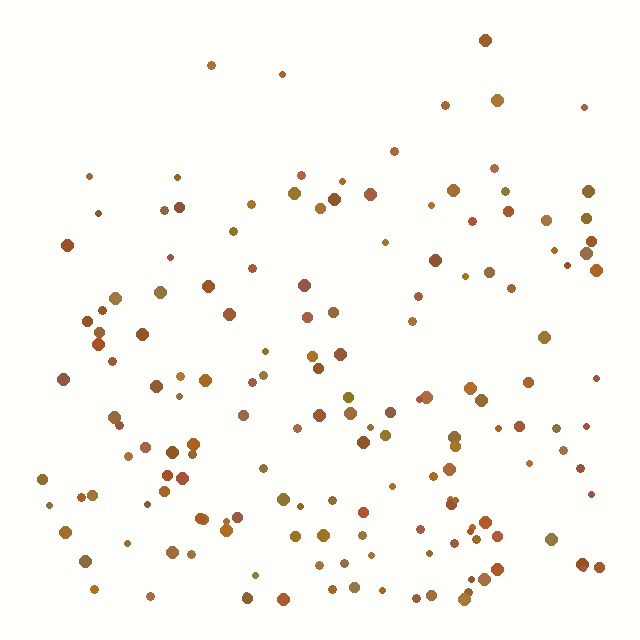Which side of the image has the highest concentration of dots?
The bottom.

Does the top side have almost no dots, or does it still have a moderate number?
Still a moderate number, just noticeably fewer than the bottom.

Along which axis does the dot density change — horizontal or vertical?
Vertical.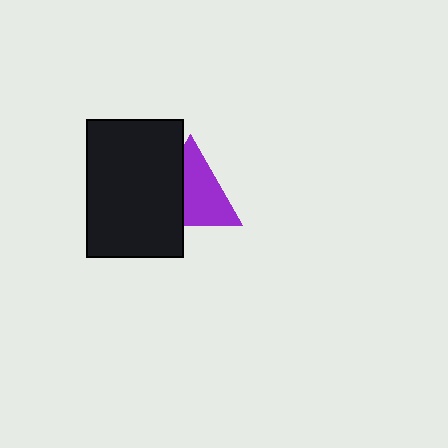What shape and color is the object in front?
The object in front is a black rectangle.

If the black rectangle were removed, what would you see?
You would see the complete purple triangle.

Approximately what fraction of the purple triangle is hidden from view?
Roughly 38% of the purple triangle is hidden behind the black rectangle.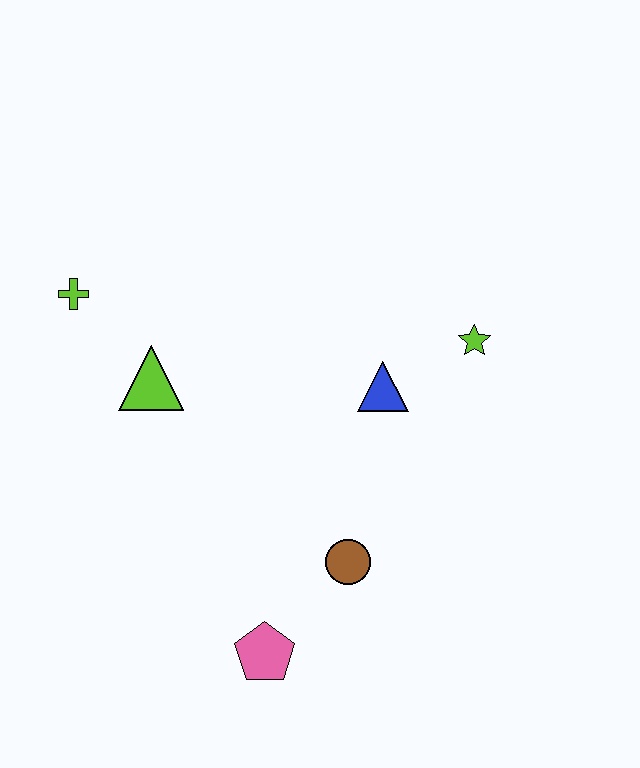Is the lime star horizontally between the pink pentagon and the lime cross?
No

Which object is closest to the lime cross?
The lime triangle is closest to the lime cross.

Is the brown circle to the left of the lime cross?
No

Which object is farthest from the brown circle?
The lime cross is farthest from the brown circle.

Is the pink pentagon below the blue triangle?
Yes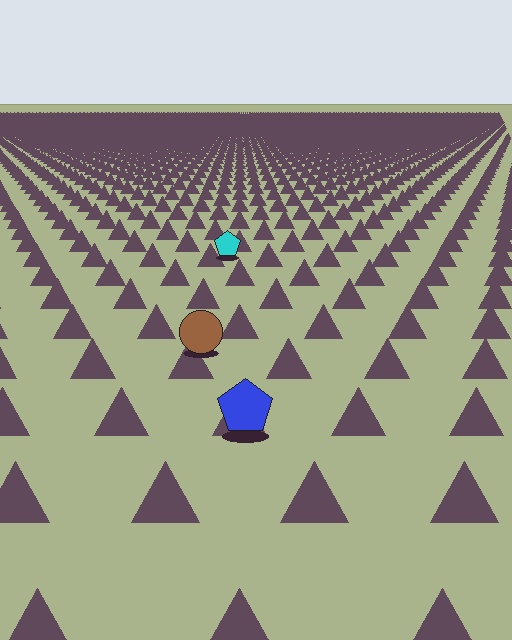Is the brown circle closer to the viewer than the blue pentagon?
No. The blue pentagon is closer — you can tell from the texture gradient: the ground texture is coarser near it.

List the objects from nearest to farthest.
From nearest to farthest: the blue pentagon, the brown circle, the cyan pentagon.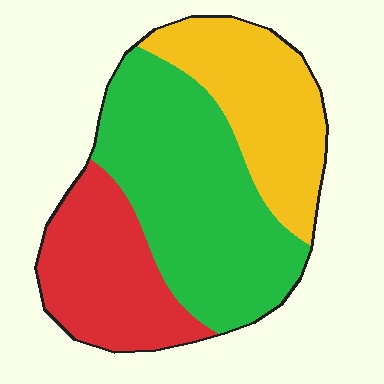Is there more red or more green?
Green.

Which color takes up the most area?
Green, at roughly 45%.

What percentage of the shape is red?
Red takes up about one quarter (1/4) of the shape.